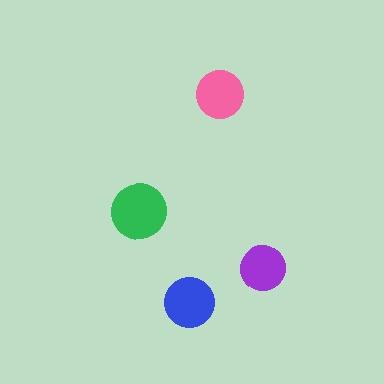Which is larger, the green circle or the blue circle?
The green one.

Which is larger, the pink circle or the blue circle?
The blue one.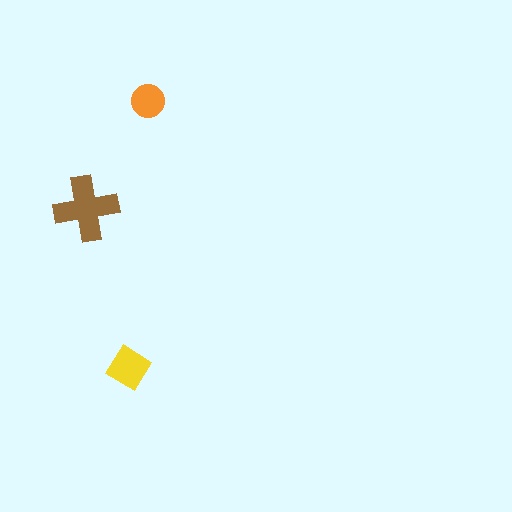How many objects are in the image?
There are 3 objects in the image.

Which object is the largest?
The brown cross.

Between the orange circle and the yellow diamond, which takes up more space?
The yellow diamond.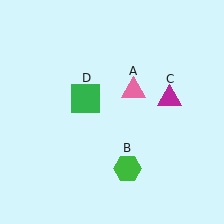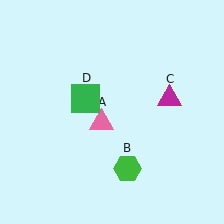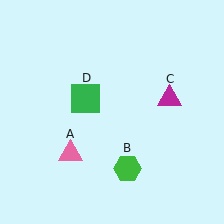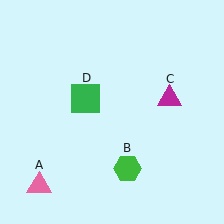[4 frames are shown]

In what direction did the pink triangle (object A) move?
The pink triangle (object A) moved down and to the left.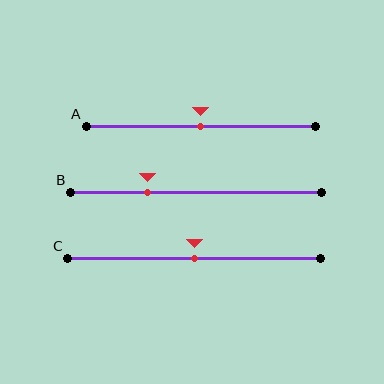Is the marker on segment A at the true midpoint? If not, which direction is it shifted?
Yes, the marker on segment A is at the true midpoint.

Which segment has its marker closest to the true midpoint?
Segment A has its marker closest to the true midpoint.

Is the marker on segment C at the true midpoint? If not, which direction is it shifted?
Yes, the marker on segment C is at the true midpoint.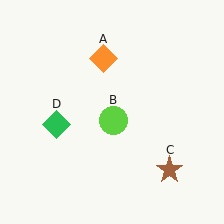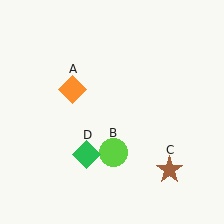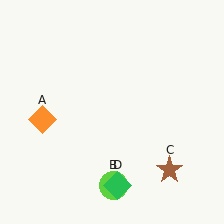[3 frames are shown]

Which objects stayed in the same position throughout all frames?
Brown star (object C) remained stationary.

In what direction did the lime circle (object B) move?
The lime circle (object B) moved down.